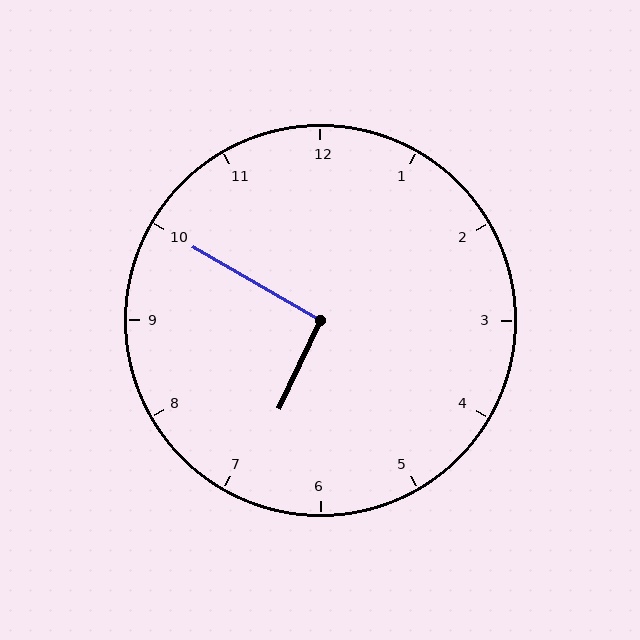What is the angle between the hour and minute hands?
Approximately 95 degrees.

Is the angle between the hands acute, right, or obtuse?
It is right.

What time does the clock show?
6:50.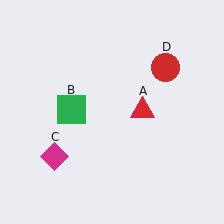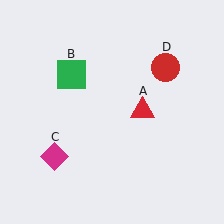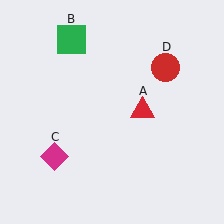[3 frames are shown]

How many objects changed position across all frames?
1 object changed position: green square (object B).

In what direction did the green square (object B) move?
The green square (object B) moved up.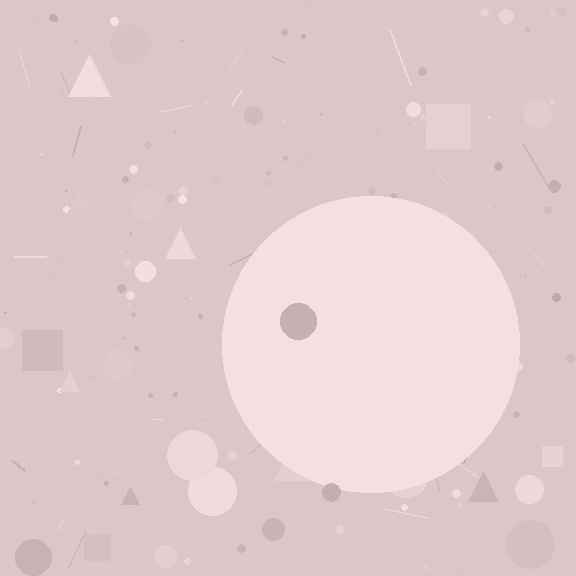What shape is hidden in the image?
A circle is hidden in the image.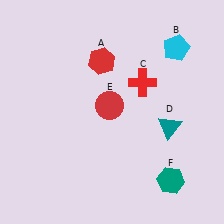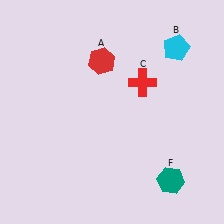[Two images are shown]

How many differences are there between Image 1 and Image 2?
There are 2 differences between the two images.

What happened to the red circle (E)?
The red circle (E) was removed in Image 2. It was in the top-left area of Image 1.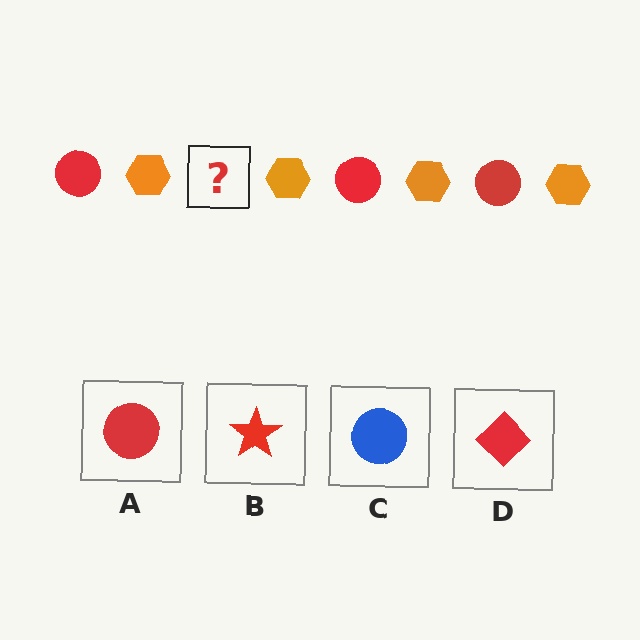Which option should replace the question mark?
Option A.